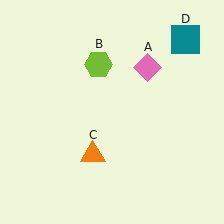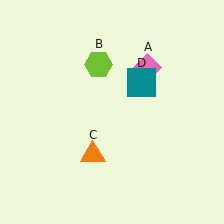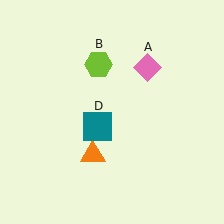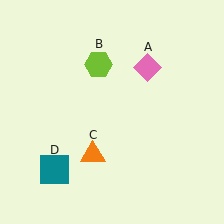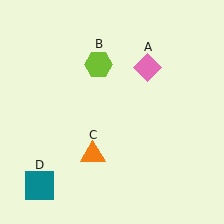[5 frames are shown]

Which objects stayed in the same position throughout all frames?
Pink diamond (object A) and lime hexagon (object B) and orange triangle (object C) remained stationary.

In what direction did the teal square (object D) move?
The teal square (object D) moved down and to the left.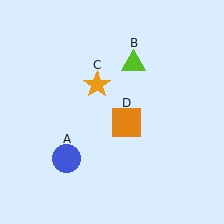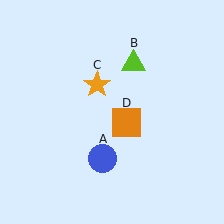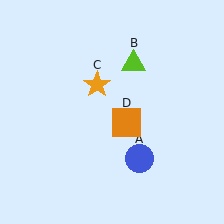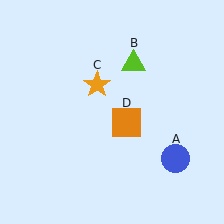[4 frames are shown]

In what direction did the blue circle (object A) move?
The blue circle (object A) moved right.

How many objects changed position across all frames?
1 object changed position: blue circle (object A).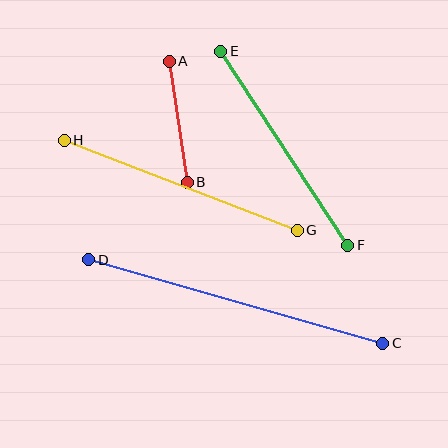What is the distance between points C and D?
The distance is approximately 306 pixels.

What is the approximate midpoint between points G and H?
The midpoint is at approximately (181, 185) pixels.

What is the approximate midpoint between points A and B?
The midpoint is at approximately (178, 122) pixels.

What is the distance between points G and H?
The distance is approximately 250 pixels.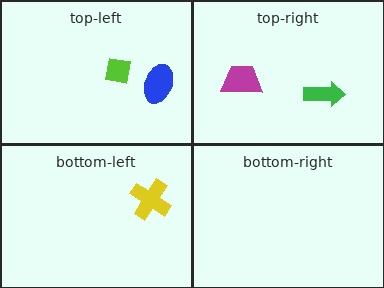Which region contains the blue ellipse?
The top-left region.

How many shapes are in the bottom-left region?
1.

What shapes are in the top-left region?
The blue ellipse, the lime square.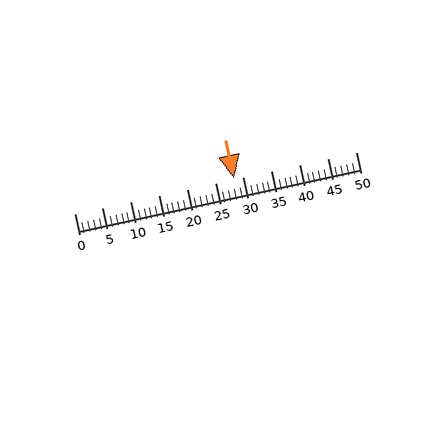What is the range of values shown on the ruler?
The ruler shows values from 0 to 50.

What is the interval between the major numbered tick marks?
The major tick marks are spaced 5 units apart.